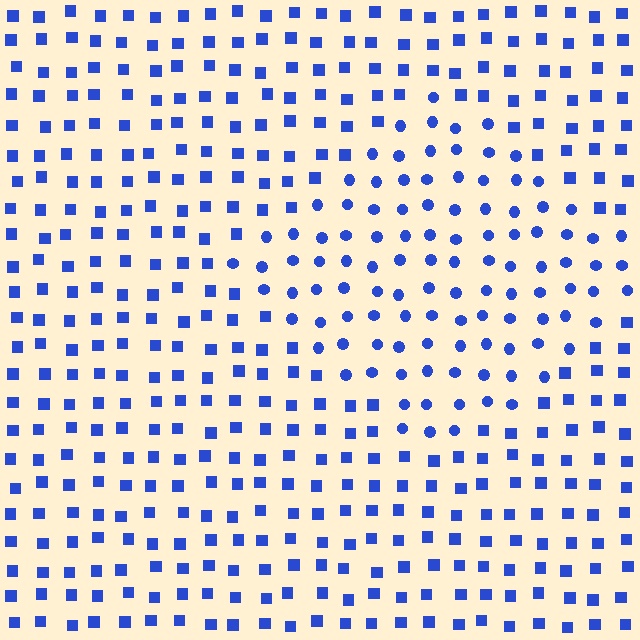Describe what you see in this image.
The image is filled with small blue elements arranged in a uniform grid. A diamond-shaped region contains circles, while the surrounding area contains squares. The boundary is defined purely by the change in element shape.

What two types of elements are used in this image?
The image uses circles inside the diamond region and squares outside it.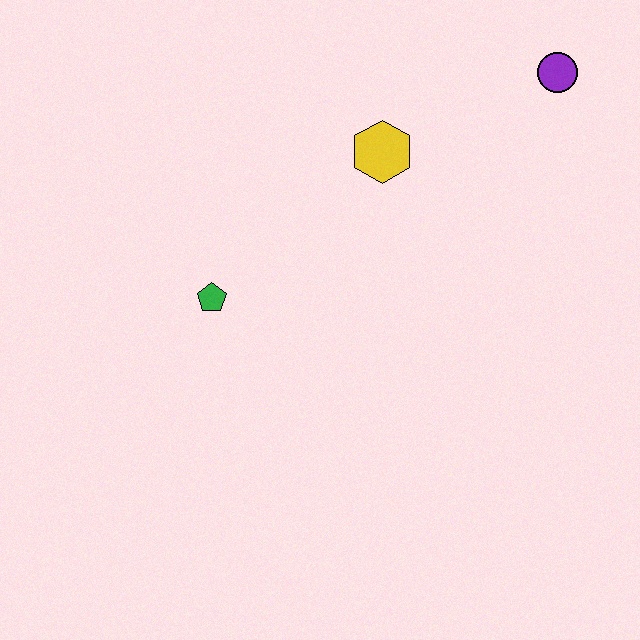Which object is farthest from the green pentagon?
The purple circle is farthest from the green pentagon.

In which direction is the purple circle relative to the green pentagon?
The purple circle is to the right of the green pentagon.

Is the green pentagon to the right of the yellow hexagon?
No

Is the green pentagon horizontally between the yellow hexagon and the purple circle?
No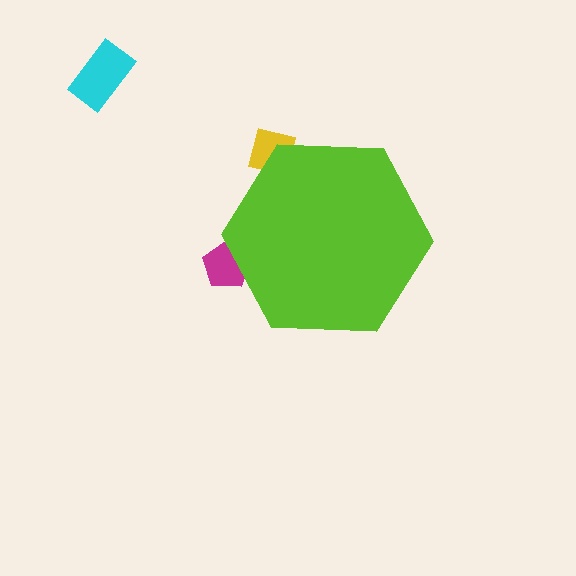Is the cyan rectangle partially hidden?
No, the cyan rectangle is fully visible.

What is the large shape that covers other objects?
A lime hexagon.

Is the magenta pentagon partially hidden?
Yes, the magenta pentagon is partially hidden behind the lime hexagon.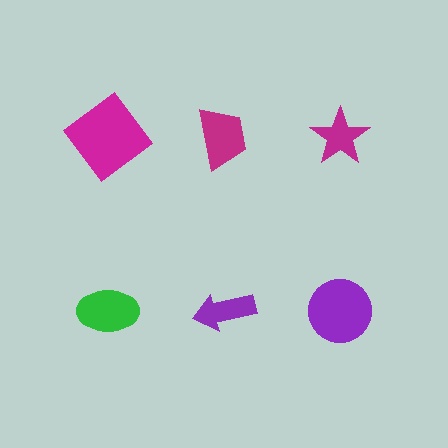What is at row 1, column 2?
A magenta trapezoid.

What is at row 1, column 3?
A magenta star.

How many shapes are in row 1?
3 shapes.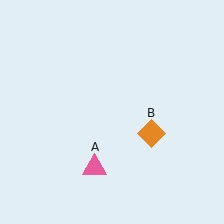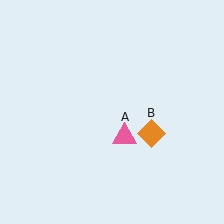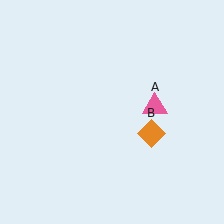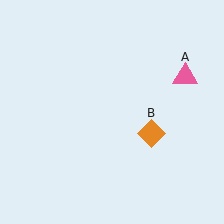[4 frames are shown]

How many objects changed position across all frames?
1 object changed position: pink triangle (object A).